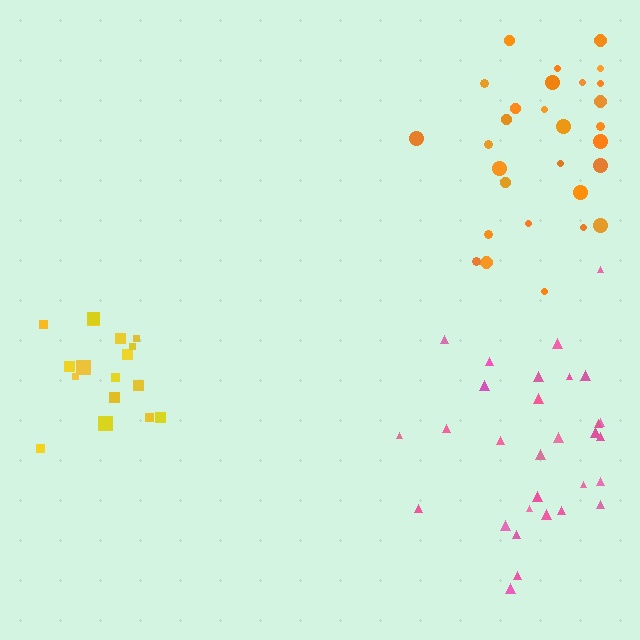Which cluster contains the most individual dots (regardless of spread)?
Pink (30).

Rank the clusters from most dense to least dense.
pink, orange, yellow.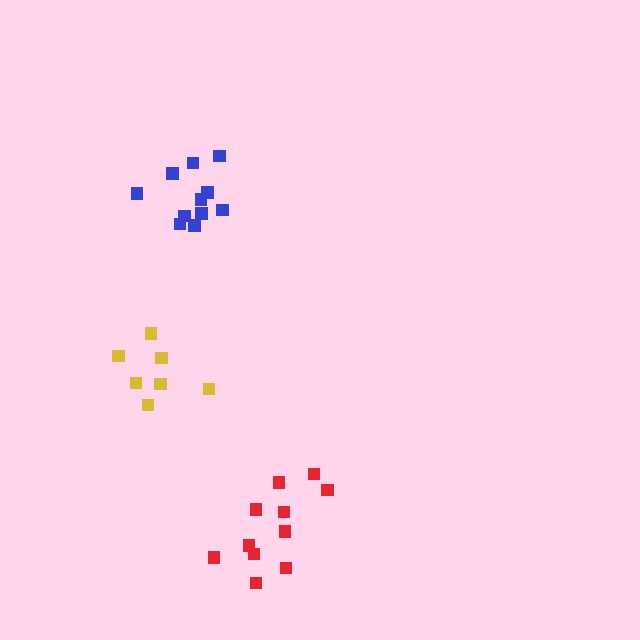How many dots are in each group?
Group 1: 11 dots, Group 2: 11 dots, Group 3: 7 dots (29 total).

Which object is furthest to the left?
The yellow cluster is leftmost.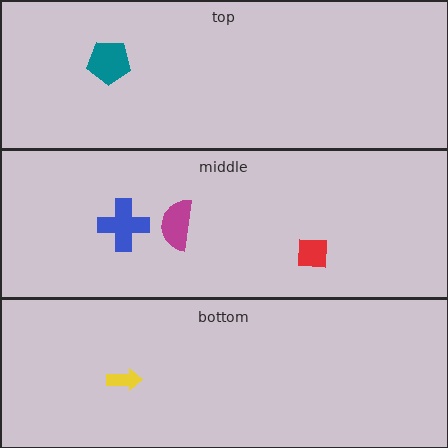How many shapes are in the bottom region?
1.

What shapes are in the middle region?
The red square, the magenta semicircle, the blue cross.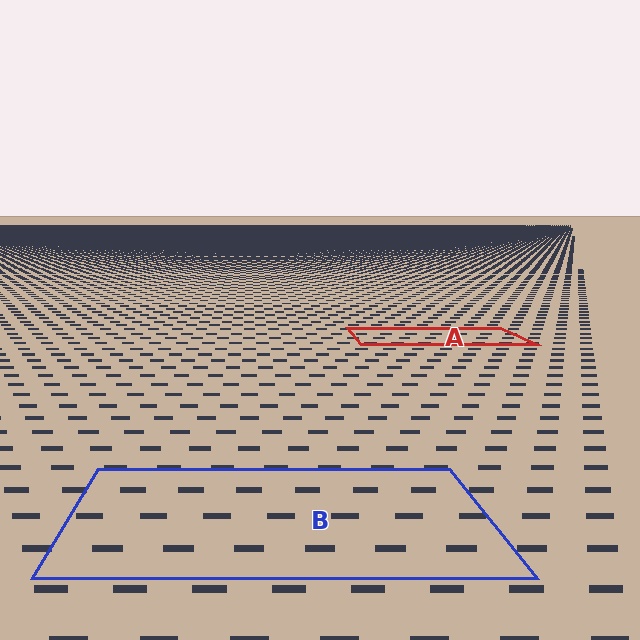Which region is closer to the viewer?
Region B is closer. The texture elements there are larger and more spread out.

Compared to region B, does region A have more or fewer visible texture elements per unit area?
Region A has more texture elements per unit area — they are packed more densely because it is farther away.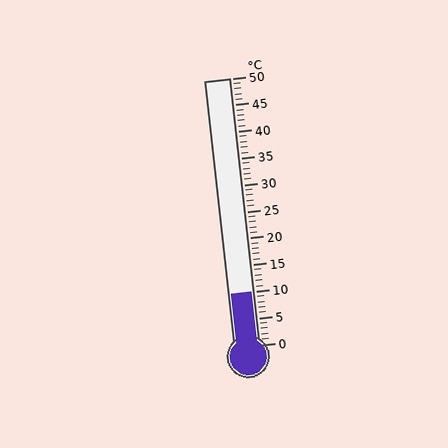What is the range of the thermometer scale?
The thermometer scale ranges from 0°C to 50°C.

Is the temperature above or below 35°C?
The temperature is below 35°C.